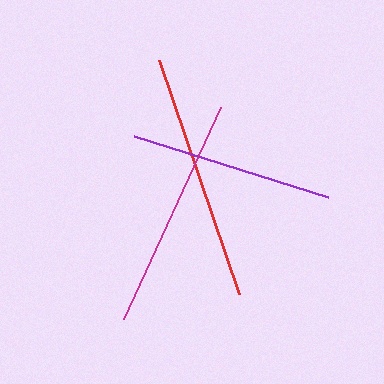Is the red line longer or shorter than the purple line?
The red line is longer than the purple line.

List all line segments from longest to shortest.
From longest to shortest: red, magenta, purple.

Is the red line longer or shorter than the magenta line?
The red line is longer than the magenta line.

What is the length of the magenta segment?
The magenta segment is approximately 233 pixels long.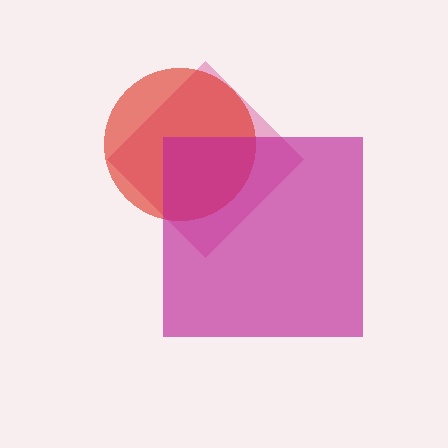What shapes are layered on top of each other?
The layered shapes are: a pink diamond, a red circle, a magenta square.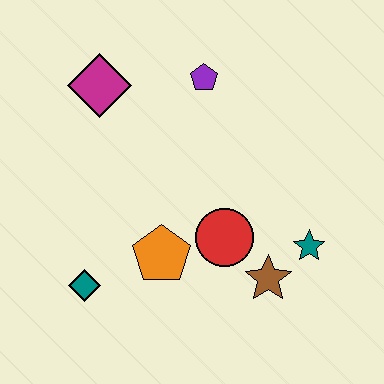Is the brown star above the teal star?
No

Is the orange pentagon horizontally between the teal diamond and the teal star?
Yes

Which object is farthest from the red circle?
The magenta diamond is farthest from the red circle.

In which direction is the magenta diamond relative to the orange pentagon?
The magenta diamond is above the orange pentagon.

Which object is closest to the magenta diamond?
The purple pentagon is closest to the magenta diamond.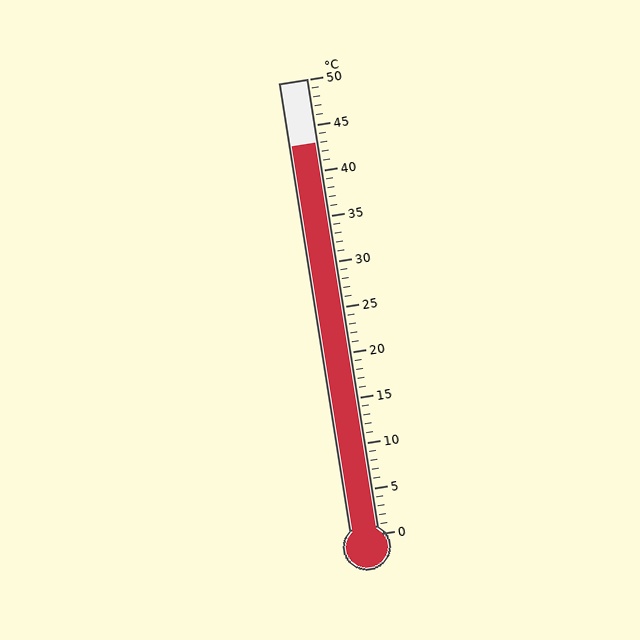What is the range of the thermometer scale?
The thermometer scale ranges from 0°C to 50°C.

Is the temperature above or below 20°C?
The temperature is above 20°C.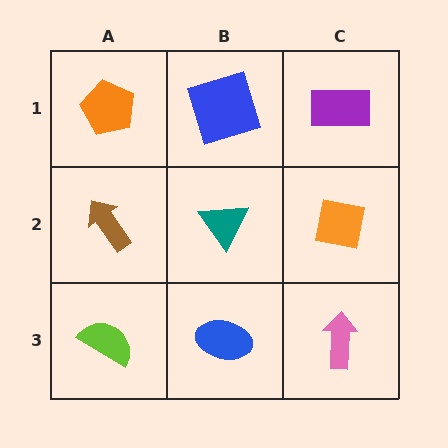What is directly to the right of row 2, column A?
A teal triangle.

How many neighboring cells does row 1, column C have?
2.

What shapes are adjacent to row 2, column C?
A purple rectangle (row 1, column C), a pink arrow (row 3, column C), a teal triangle (row 2, column B).